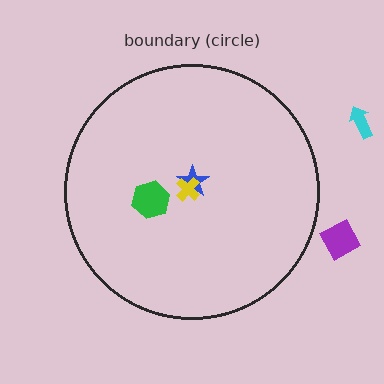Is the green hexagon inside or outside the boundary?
Inside.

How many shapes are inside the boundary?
3 inside, 2 outside.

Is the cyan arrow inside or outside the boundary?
Outside.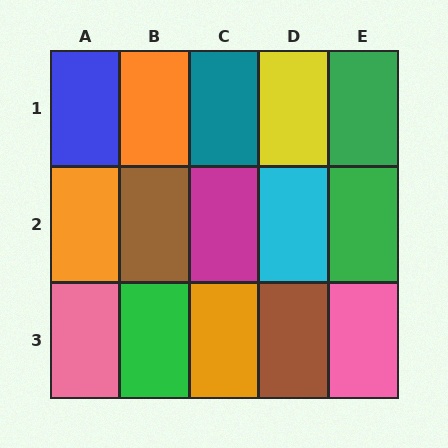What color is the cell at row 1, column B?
Orange.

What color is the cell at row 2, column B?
Brown.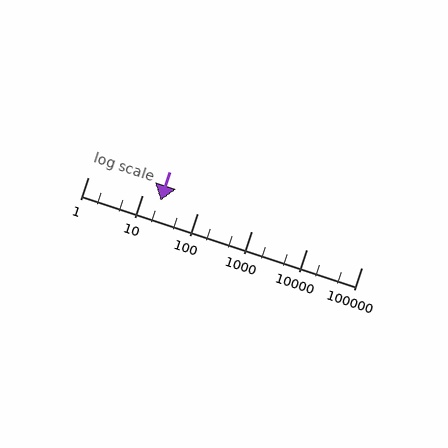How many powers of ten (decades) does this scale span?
The scale spans 5 decades, from 1 to 100000.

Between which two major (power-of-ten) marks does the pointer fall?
The pointer is between 10 and 100.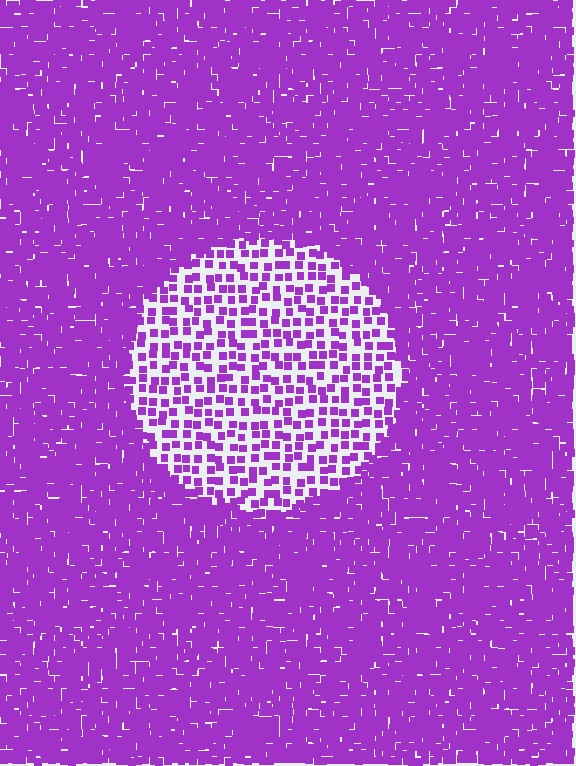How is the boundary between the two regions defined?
The boundary is defined by a change in element density (approximately 2.7x ratio). All elements are the same color, size, and shape.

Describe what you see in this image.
The image contains small purple elements arranged at two different densities. A circle-shaped region is visible where the elements are less densely packed than the surrounding area.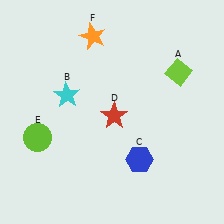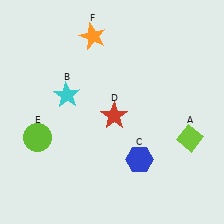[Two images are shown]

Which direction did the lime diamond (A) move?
The lime diamond (A) moved down.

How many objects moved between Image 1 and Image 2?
1 object moved between the two images.